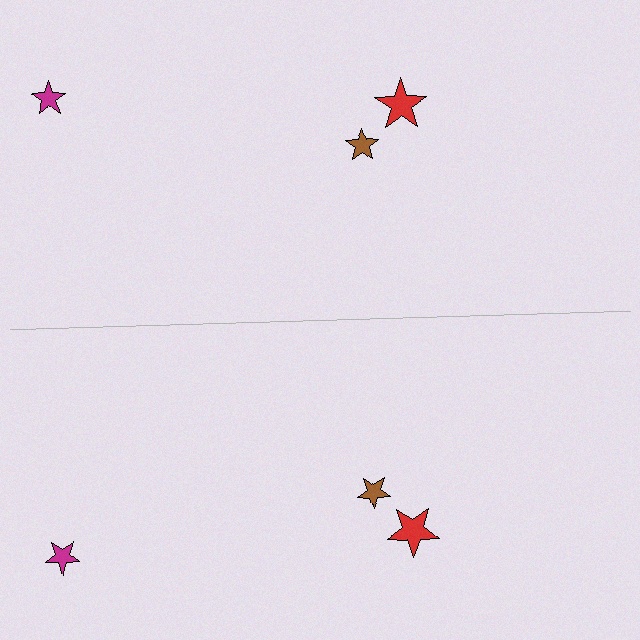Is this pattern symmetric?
Yes, this pattern has bilateral (reflection) symmetry.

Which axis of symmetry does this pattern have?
The pattern has a horizontal axis of symmetry running through the center of the image.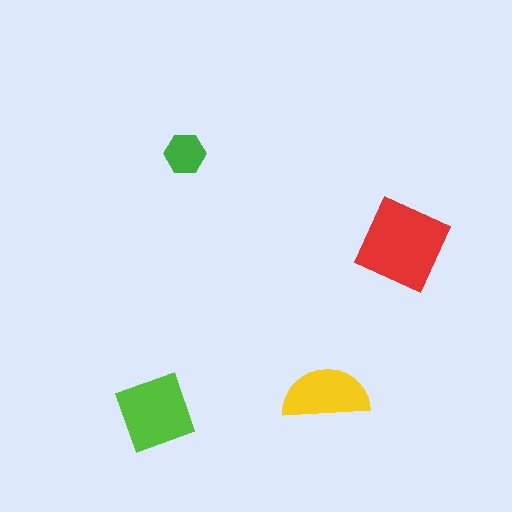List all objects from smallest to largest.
The green hexagon, the yellow semicircle, the lime square, the red diamond.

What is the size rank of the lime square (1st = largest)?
2nd.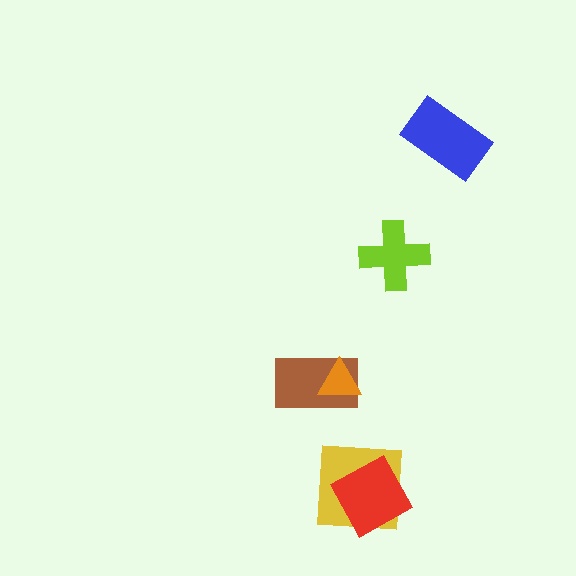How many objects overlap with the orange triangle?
1 object overlaps with the orange triangle.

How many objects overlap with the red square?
1 object overlaps with the red square.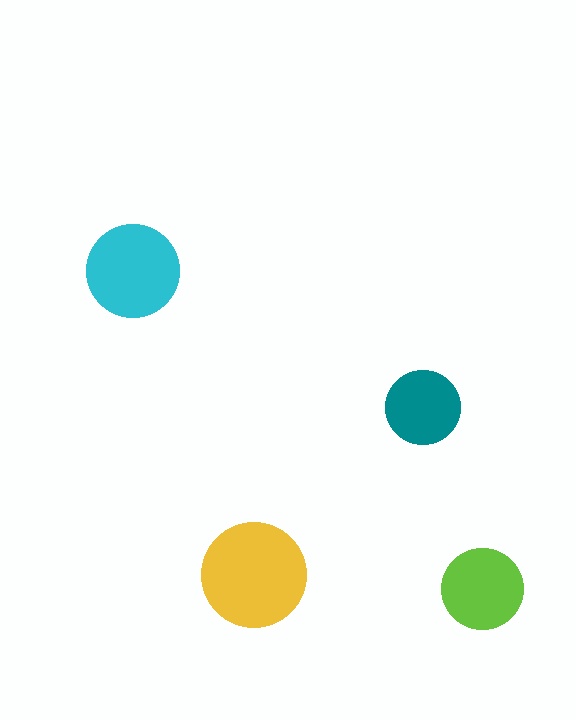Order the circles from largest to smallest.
the yellow one, the cyan one, the lime one, the teal one.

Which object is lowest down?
The lime circle is bottommost.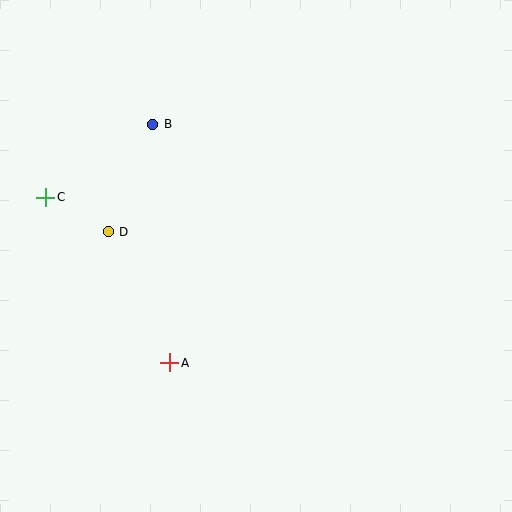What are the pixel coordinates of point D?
Point D is at (108, 232).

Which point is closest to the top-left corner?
Point B is closest to the top-left corner.